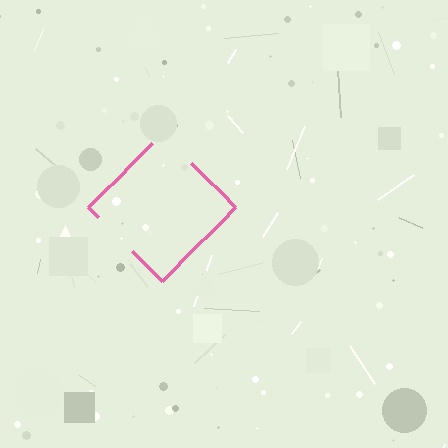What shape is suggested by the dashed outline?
The dashed outline suggests a diamond.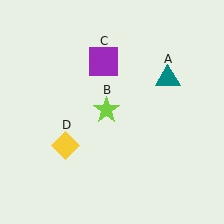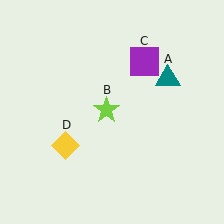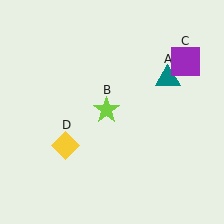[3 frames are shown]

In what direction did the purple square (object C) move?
The purple square (object C) moved right.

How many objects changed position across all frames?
1 object changed position: purple square (object C).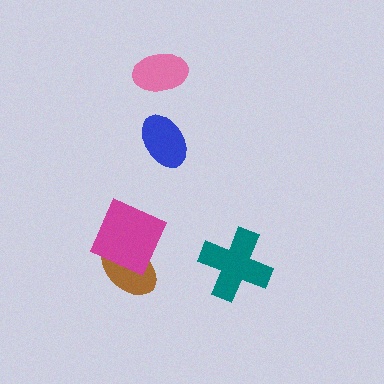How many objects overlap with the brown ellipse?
1 object overlaps with the brown ellipse.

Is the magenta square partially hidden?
No, no other shape covers it.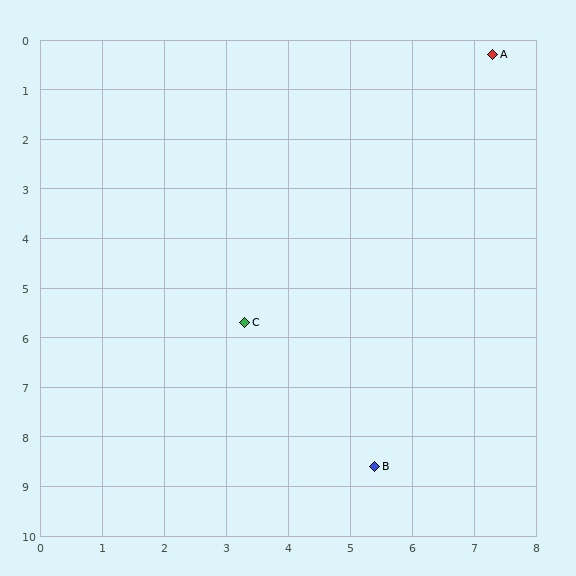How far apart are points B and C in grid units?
Points B and C are about 3.6 grid units apart.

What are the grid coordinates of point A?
Point A is at approximately (7.3, 0.3).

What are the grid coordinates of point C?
Point C is at approximately (3.3, 5.7).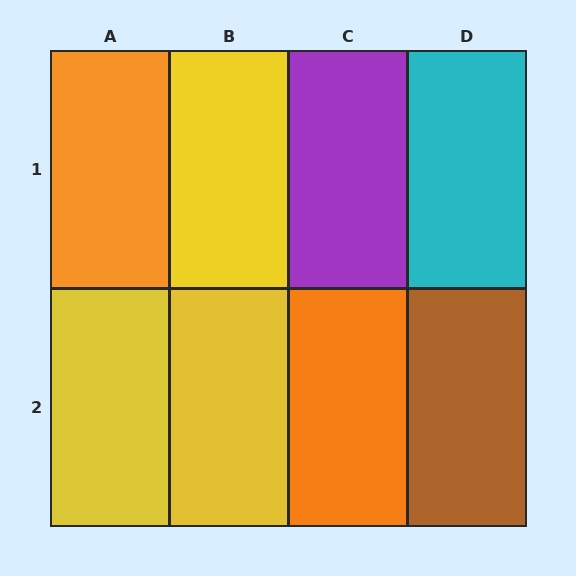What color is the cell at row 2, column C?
Orange.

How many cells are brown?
1 cell is brown.